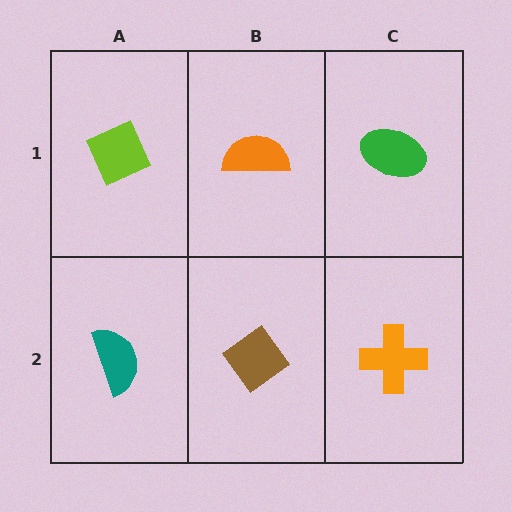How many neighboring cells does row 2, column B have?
3.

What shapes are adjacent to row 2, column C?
A green ellipse (row 1, column C), a brown diamond (row 2, column B).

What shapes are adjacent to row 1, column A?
A teal semicircle (row 2, column A), an orange semicircle (row 1, column B).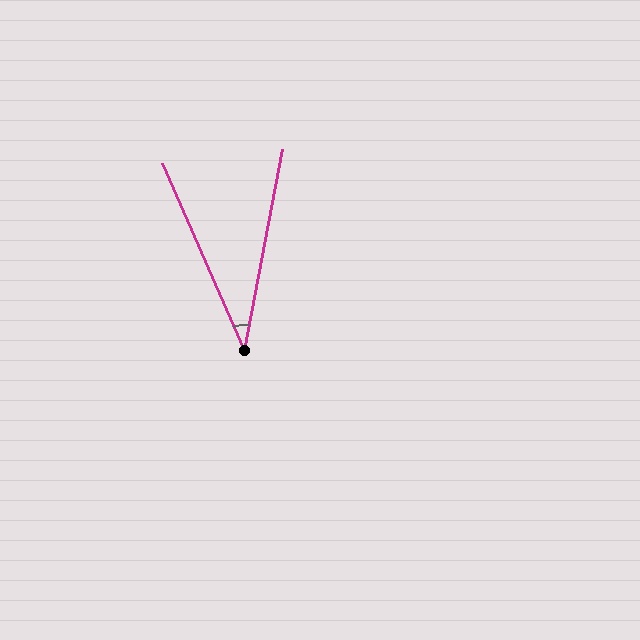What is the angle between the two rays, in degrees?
Approximately 34 degrees.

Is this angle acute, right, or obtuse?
It is acute.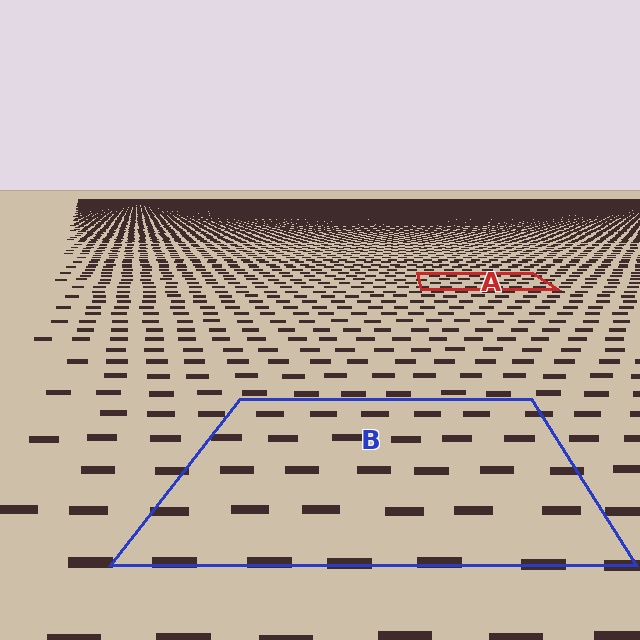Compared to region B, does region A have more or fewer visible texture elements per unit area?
Region A has more texture elements per unit area — they are packed more densely because it is farther away.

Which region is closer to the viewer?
Region B is closer. The texture elements there are larger and more spread out.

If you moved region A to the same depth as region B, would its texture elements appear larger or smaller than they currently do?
They would appear larger. At a closer depth, the same texture elements are projected at a bigger on-screen size.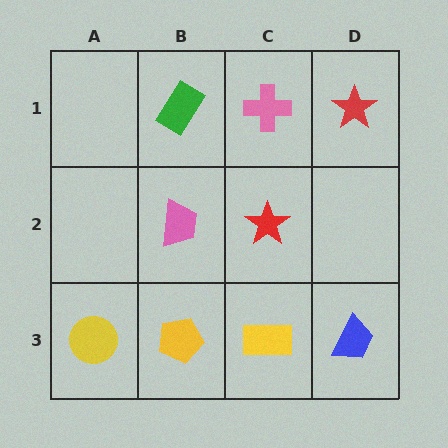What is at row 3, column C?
A yellow rectangle.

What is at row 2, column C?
A red star.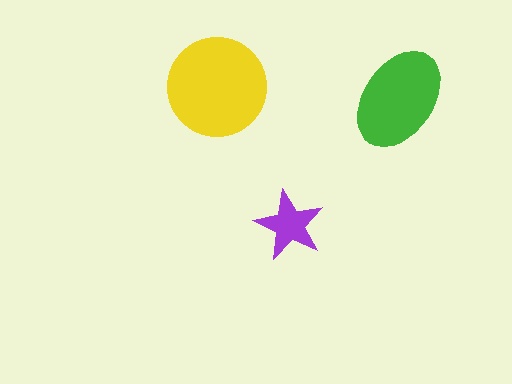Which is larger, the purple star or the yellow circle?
The yellow circle.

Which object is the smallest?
The purple star.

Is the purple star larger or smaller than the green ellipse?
Smaller.